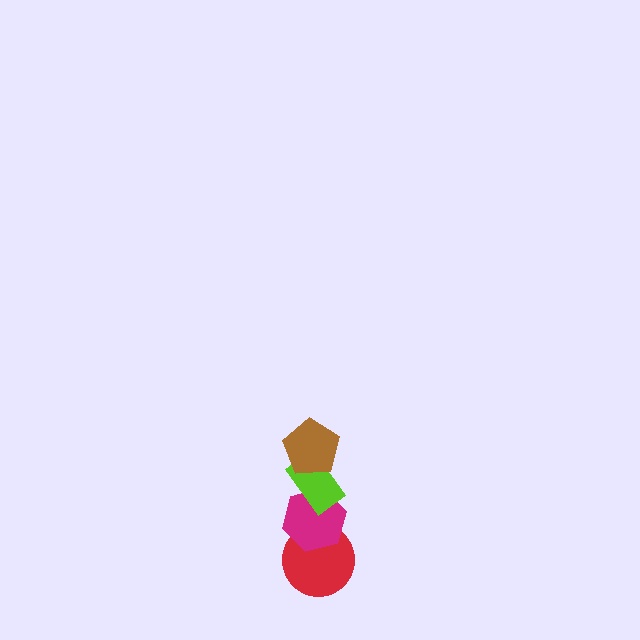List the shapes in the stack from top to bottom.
From top to bottom: the brown pentagon, the lime rectangle, the magenta hexagon, the red circle.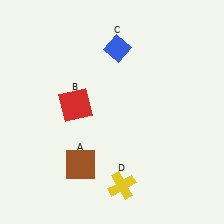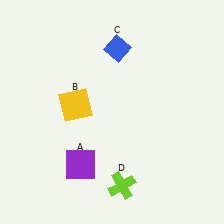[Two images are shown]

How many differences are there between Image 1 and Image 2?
There are 3 differences between the two images.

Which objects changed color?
A changed from brown to purple. B changed from red to yellow. D changed from yellow to lime.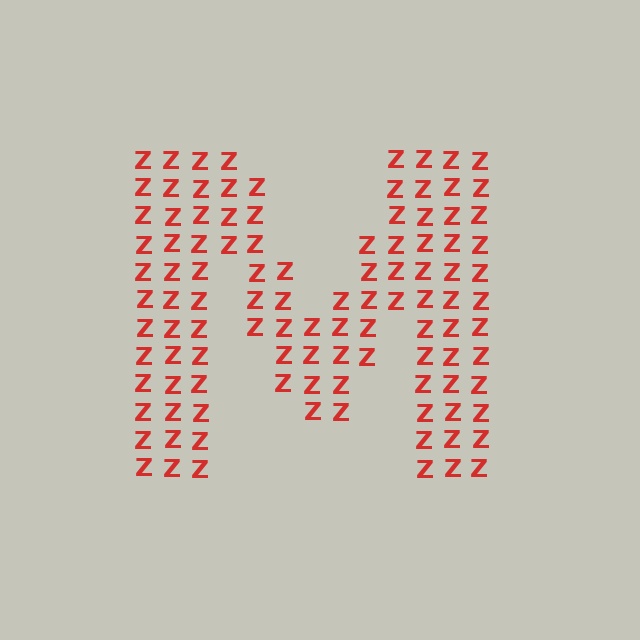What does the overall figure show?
The overall figure shows the letter M.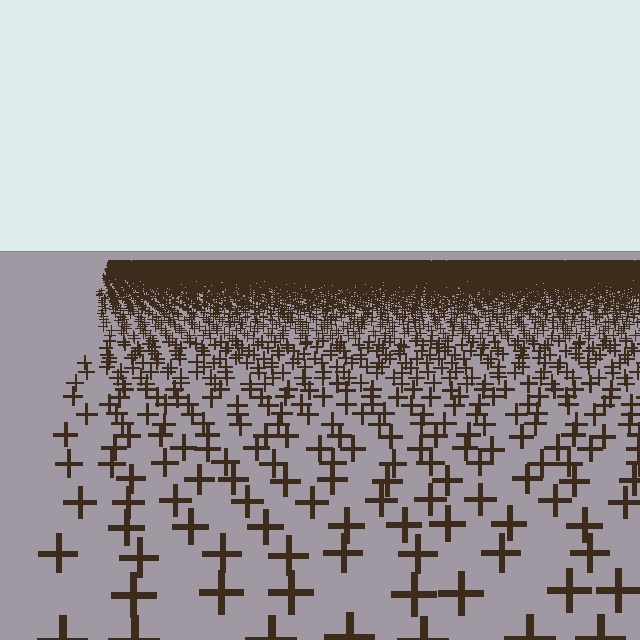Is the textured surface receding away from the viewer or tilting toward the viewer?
The surface is receding away from the viewer. Texture elements get smaller and denser toward the top.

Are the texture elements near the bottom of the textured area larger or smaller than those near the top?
Larger. Near the bottom, elements are closer to the viewer and appear at a bigger on-screen size.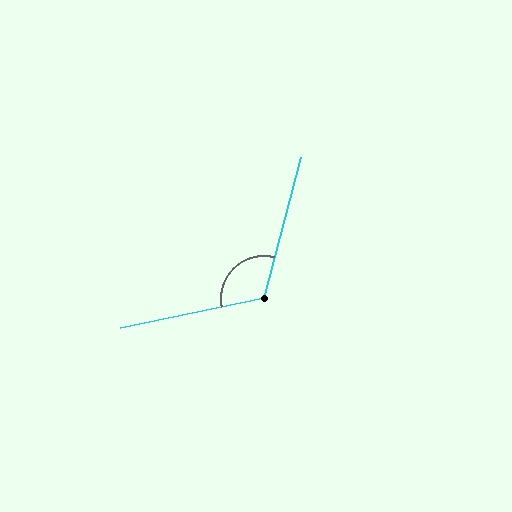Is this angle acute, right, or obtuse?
It is obtuse.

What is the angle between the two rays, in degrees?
Approximately 116 degrees.